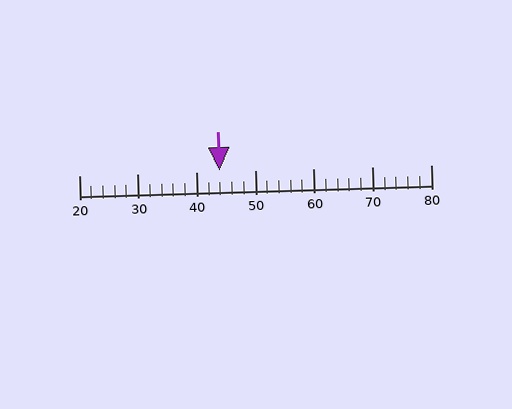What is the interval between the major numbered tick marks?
The major tick marks are spaced 10 units apart.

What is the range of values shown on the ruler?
The ruler shows values from 20 to 80.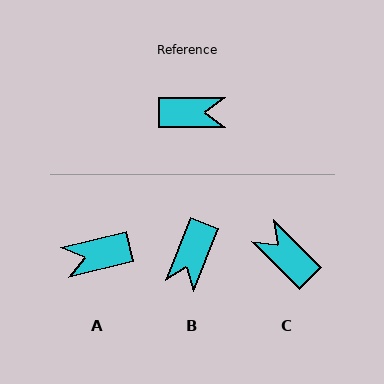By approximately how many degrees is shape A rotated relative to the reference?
Approximately 166 degrees clockwise.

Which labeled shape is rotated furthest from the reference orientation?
A, about 166 degrees away.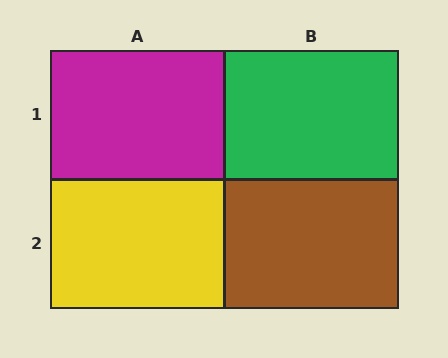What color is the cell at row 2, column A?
Yellow.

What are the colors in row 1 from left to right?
Magenta, green.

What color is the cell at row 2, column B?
Brown.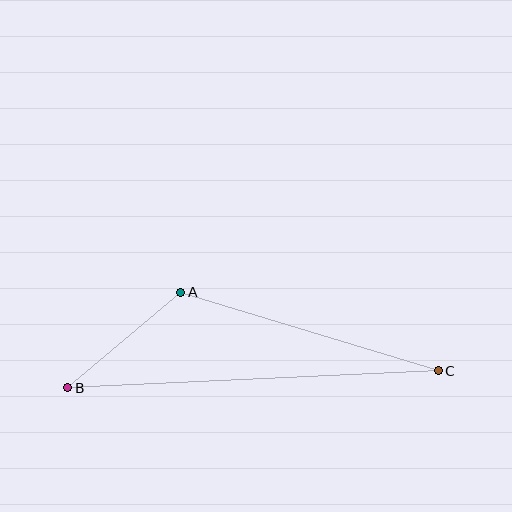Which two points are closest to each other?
Points A and B are closest to each other.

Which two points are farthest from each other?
Points B and C are farthest from each other.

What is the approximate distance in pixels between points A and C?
The distance between A and C is approximately 269 pixels.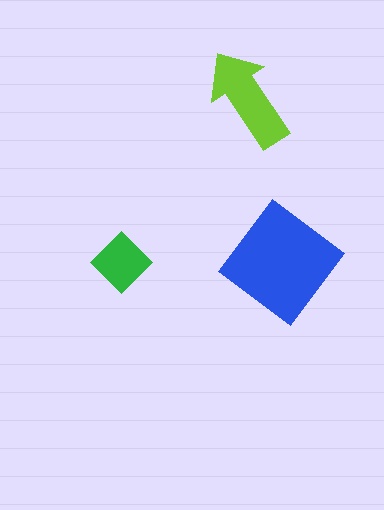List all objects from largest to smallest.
The blue diamond, the lime arrow, the green diamond.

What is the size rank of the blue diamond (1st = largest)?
1st.